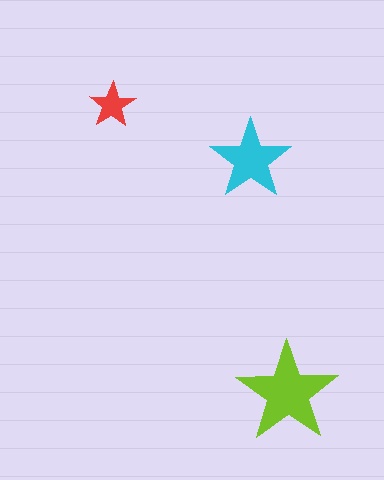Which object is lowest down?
The lime star is bottommost.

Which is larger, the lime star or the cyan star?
The lime one.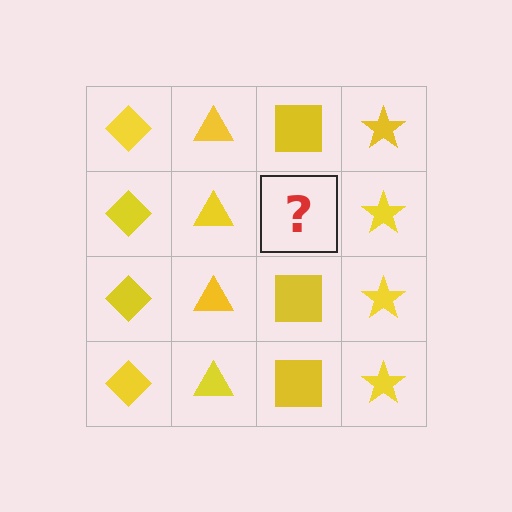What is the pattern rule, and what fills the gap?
The rule is that each column has a consistent shape. The gap should be filled with a yellow square.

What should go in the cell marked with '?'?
The missing cell should contain a yellow square.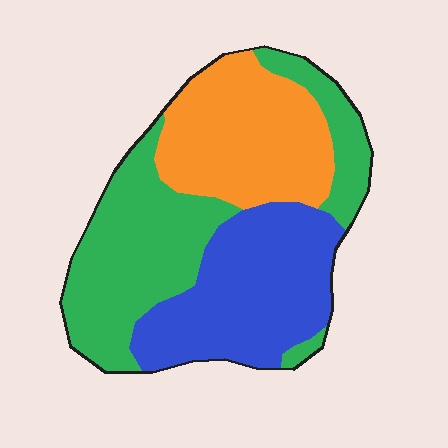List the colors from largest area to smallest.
From largest to smallest: green, blue, orange.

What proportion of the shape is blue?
Blue covers 32% of the shape.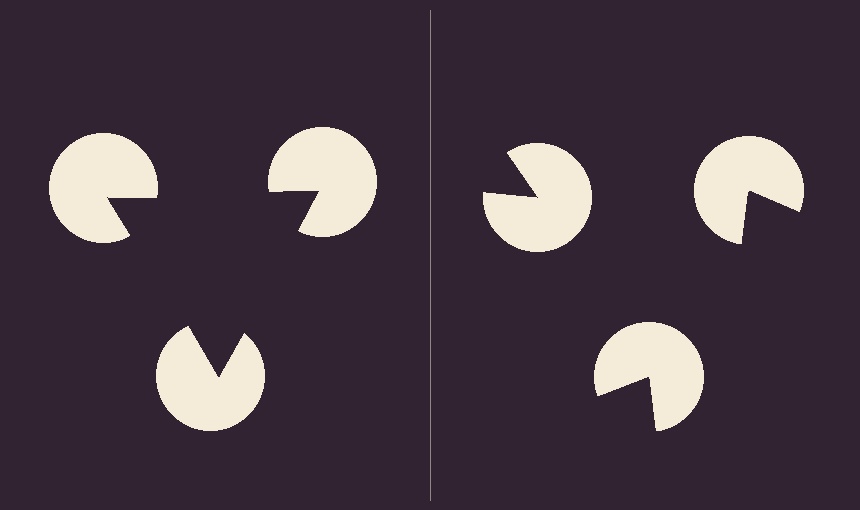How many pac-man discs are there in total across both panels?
6 — 3 on each side.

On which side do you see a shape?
An illusory triangle appears on the left side. On the right side the wedge cuts are rotated, so no coherent shape forms.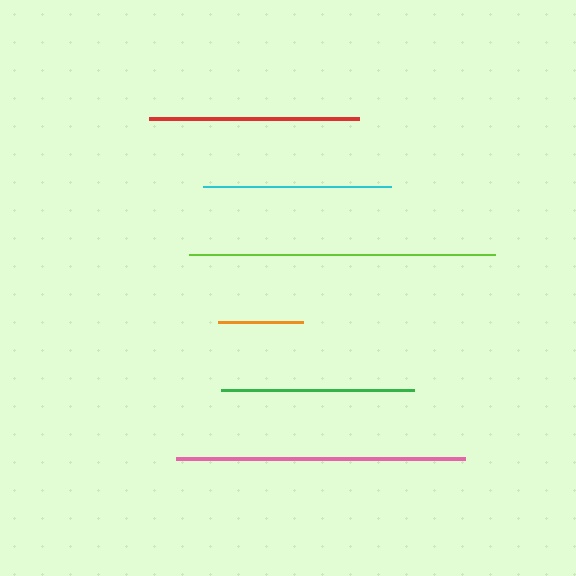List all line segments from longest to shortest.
From longest to shortest: lime, pink, red, green, cyan, orange.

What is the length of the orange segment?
The orange segment is approximately 84 pixels long.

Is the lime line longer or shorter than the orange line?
The lime line is longer than the orange line.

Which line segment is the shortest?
The orange line is the shortest at approximately 84 pixels.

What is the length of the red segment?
The red segment is approximately 211 pixels long.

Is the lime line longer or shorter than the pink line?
The lime line is longer than the pink line.